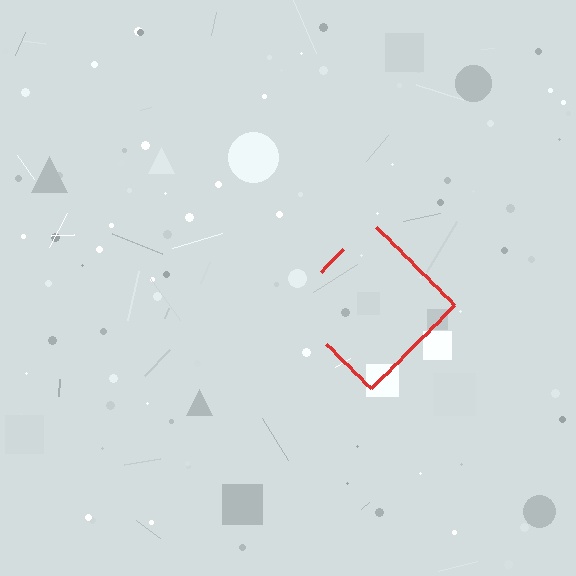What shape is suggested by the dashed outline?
The dashed outline suggests a diamond.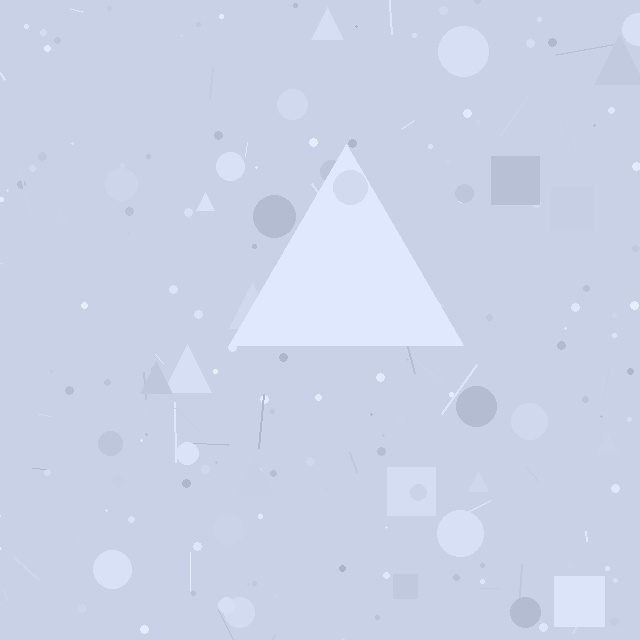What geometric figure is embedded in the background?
A triangle is embedded in the background.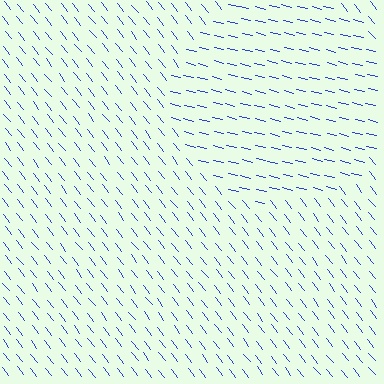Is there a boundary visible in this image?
Yes, there is a texture boundary formed by a change in line orientation.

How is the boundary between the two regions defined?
The boundary is defined purely by a change in line orientation (approximately 38 degrees difference). All lines are the same color and thickness.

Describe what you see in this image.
The image is filled with small blue line segments. A circle region in the image has lines oriented differently from the surrounding lines, creating a visible texture boundary.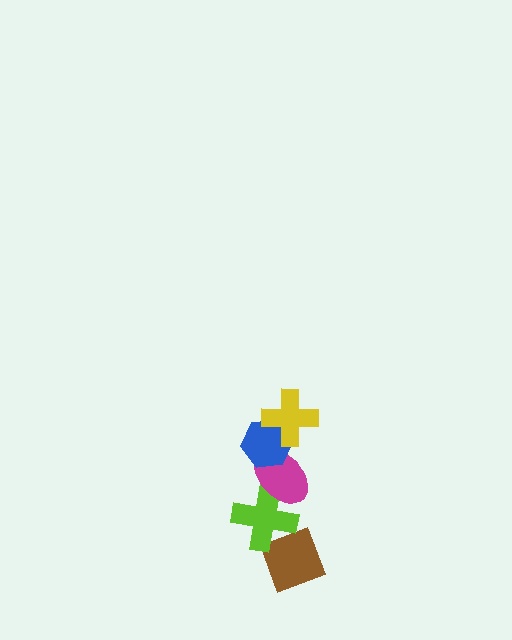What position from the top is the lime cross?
The lime cross is 4th from the top.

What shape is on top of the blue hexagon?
The yellow cross is on top of the blue hexagon.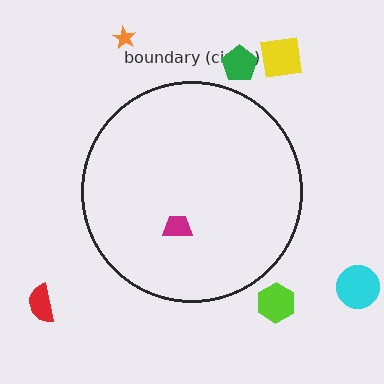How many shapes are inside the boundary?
1 inside, 6 outside.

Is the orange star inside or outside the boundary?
Outside.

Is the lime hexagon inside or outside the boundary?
Outside.